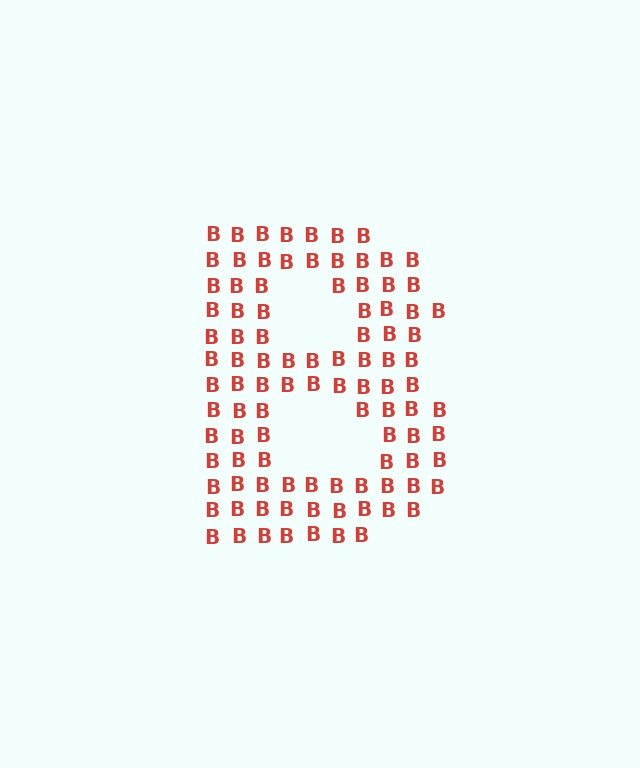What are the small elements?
The small elements are letter B's.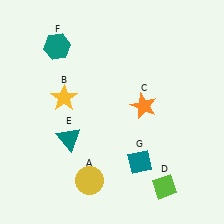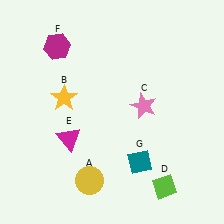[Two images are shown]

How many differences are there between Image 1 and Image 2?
There are 3 differences between the two images.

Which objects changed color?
C changed from orange to pink. E changed from teal to magenta. F changed from teal to magenta.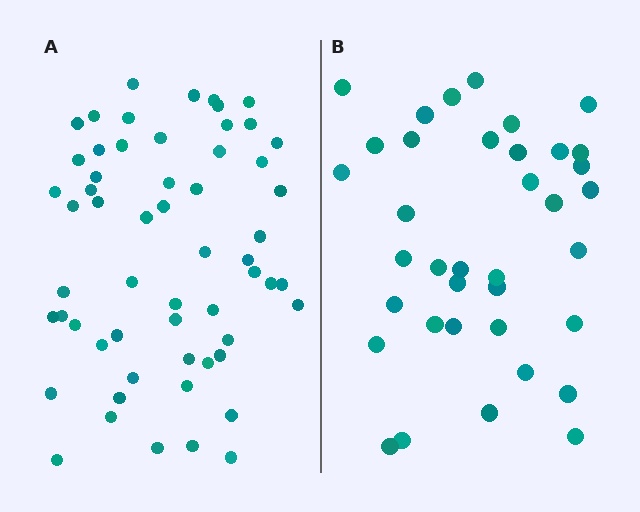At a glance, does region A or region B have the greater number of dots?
Region A (the left region) has more dots.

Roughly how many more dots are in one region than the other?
Region A has approximately 20 more dots than region B.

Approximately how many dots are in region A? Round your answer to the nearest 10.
About 60 dots. (The exact count is 58, which rounds to 60.)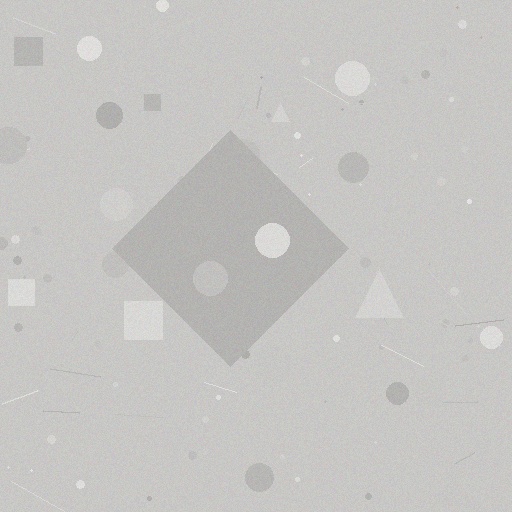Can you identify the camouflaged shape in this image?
The camouflaged shape is a diamond.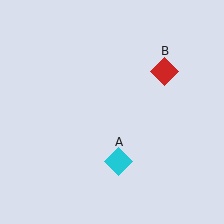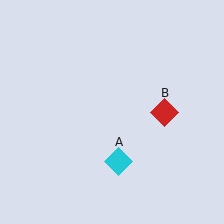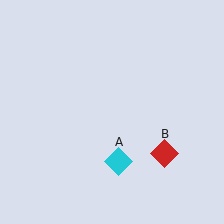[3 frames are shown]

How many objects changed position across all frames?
1 object changed position: red diamond (object B).